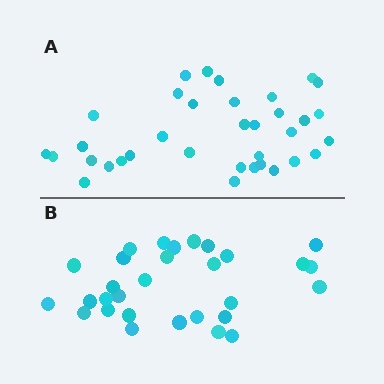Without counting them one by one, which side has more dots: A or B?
Region A (the top region) has more dots.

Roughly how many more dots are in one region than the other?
Region A has about 5 more dots than region B.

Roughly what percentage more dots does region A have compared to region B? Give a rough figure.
About 15% more.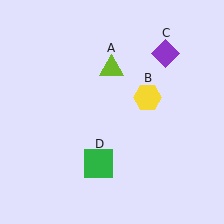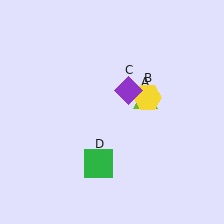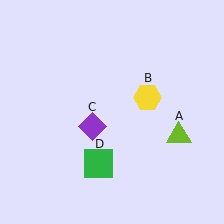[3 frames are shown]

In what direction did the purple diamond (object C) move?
The purple diamond (object C) moved down and to the left.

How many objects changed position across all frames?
2 objects changed position: lime triangle (object A), purple diamond (object C).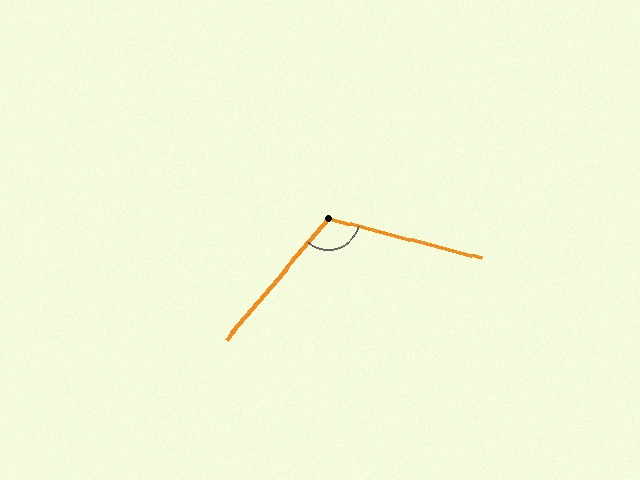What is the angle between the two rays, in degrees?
Approximately 116 degrees.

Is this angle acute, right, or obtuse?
It is obtuse.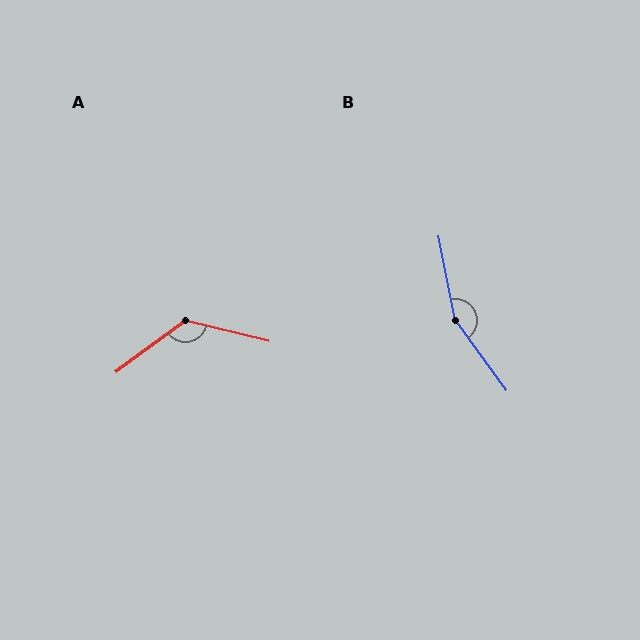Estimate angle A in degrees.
Approximately 130 degrees.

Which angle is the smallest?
A, at approximately 130 degrees.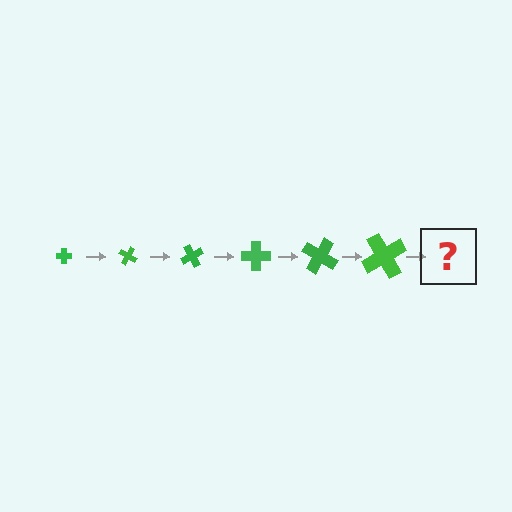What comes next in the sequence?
The next element should be a cross, larger than the previous one and rotated 180 degrees from the start.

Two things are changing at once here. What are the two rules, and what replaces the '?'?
The two rules are that the cross grows larger each step and it rotates 30 degrees each step. The '?' should be a cross, larger than the previous one and rotated 180 degrees from the start.